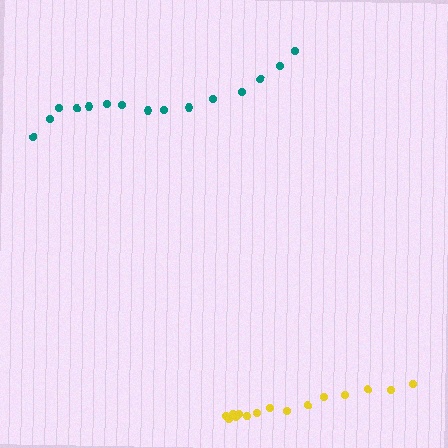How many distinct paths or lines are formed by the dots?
There are 2 distinct paths.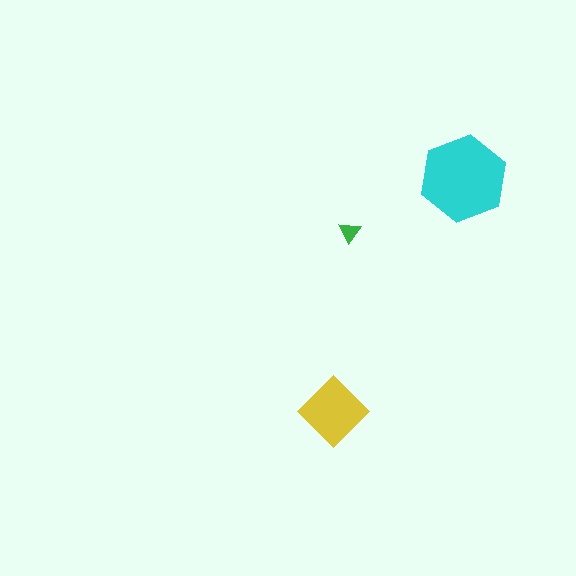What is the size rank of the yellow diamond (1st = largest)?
2nd.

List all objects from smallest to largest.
The green triangle, the yellow diamond, the cyan hexagon.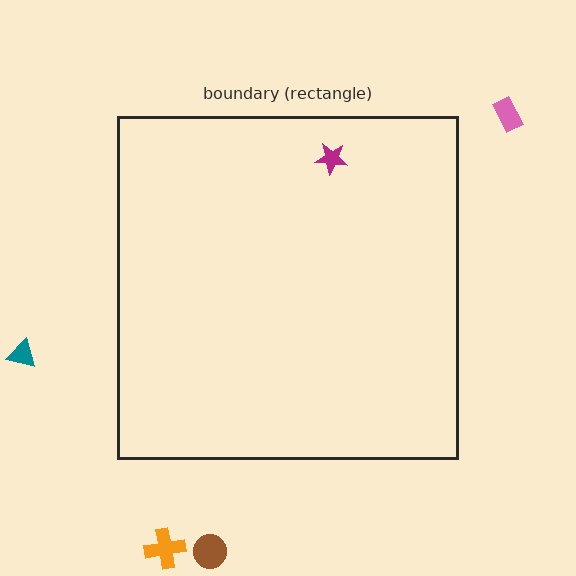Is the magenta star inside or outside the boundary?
Inside.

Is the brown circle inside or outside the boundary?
Outside.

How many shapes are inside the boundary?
1 inside, 4 outside.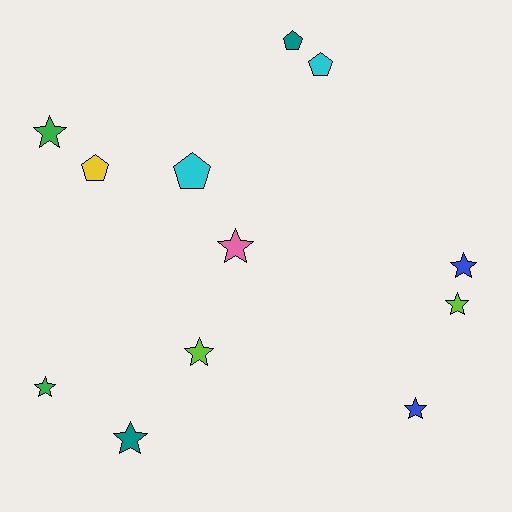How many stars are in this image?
There are 8 stars.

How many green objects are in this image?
There are 2 green objects.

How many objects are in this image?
There are 12 objects.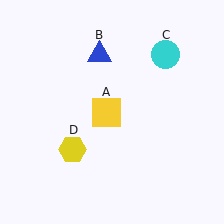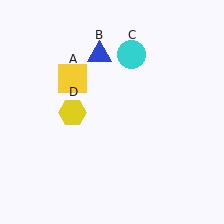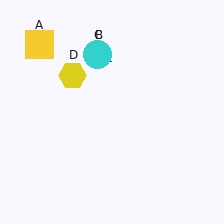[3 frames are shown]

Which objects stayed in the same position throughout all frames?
Blue triangle (object B) remained stationary.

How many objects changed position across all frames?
3 objects changed position: yellow square (object A), cyan circle (object C), yellow hexagon (object D).